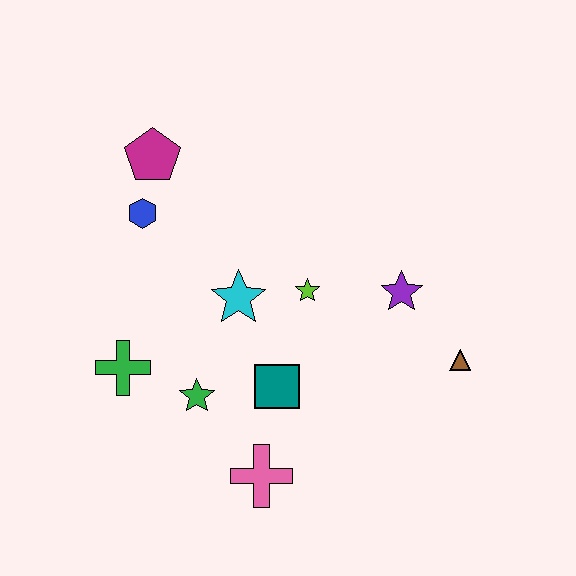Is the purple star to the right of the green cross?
Yes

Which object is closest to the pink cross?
The teal square is closest to the pink cross.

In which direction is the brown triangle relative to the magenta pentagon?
The brown triangle is to the right of the magenta pentagon.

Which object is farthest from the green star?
The brown triangle is farthest from the green star.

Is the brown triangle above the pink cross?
Yes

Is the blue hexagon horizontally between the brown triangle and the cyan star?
No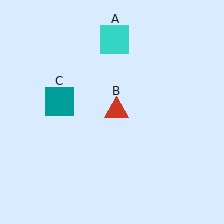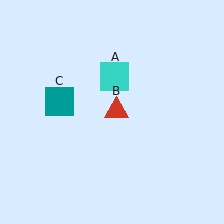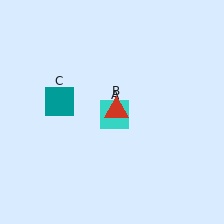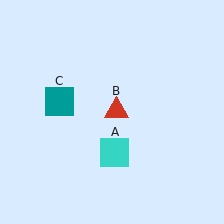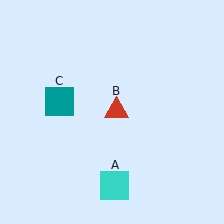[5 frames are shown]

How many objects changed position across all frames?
1 object changed position: cyan square (object A).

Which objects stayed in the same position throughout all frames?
Red triangle (object B) and teal square (object C) remained stationary.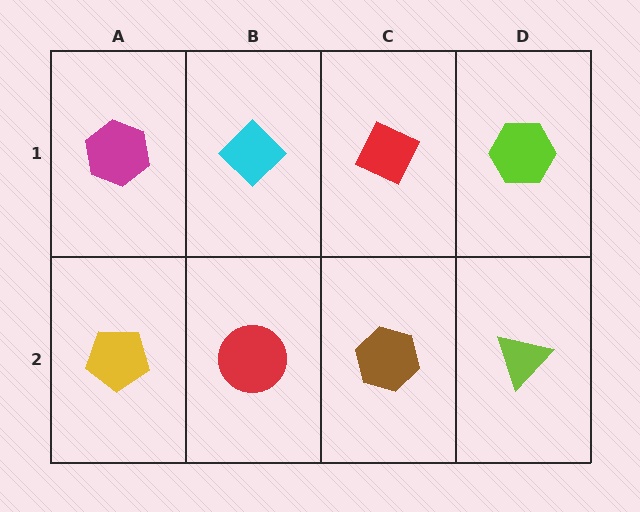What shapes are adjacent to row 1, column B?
A red circle (row 2, column B), a magenta hexagon (row 1, column A), a red diamond (row 1, column C).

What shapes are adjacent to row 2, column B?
A cyan diamond (row 1, column B), a yellow pentagon (row 2, column A), a brown hexagon (row 2, column C).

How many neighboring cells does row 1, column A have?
2.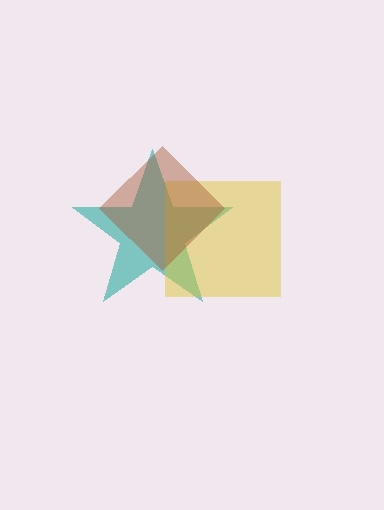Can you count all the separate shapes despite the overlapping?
Yes, there are 3 separate shapes.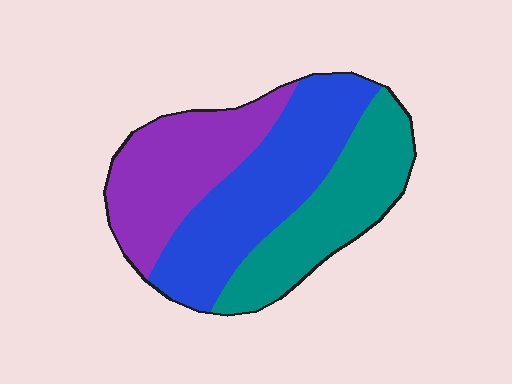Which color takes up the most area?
Blue, at roughly 40%.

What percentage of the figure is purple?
Purple covers around 30% of the figure.